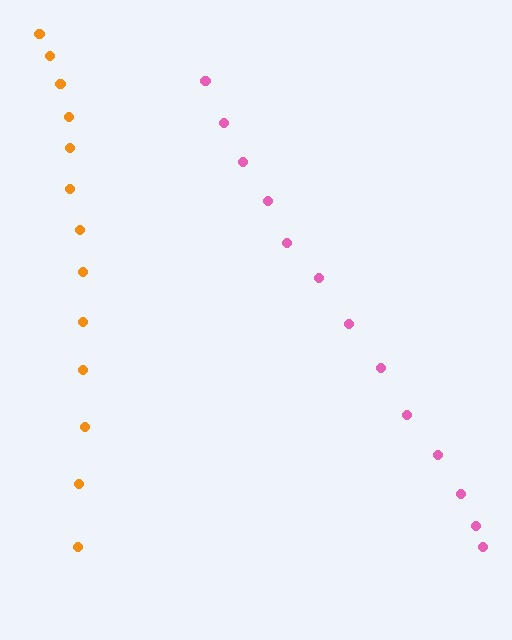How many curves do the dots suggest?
There are 2 distinct paths.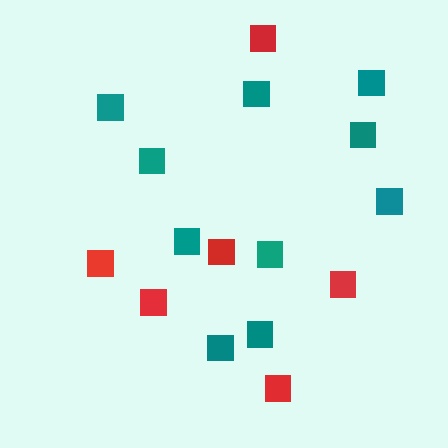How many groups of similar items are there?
There are 2 groups: one group of red squares (6) and one group of teal squares (10).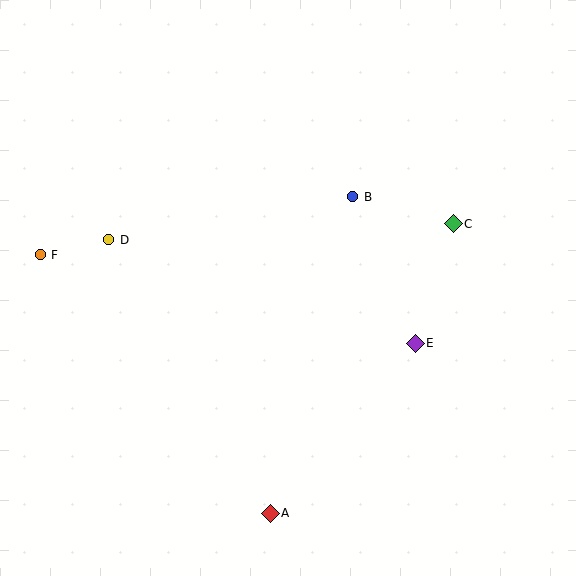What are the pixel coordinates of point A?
Point A is at (270, 513).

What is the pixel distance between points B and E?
The distance between B and E is 159 pixels.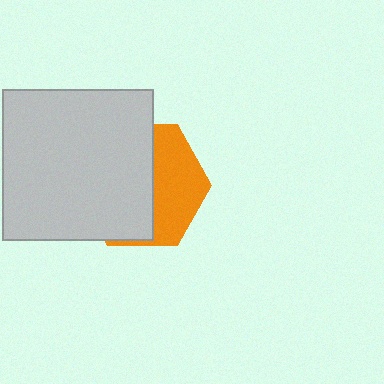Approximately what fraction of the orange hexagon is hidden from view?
Roughly 59% of the orange hexagon is hidden behind the light gray square.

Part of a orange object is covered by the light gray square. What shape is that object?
It is a hexagon.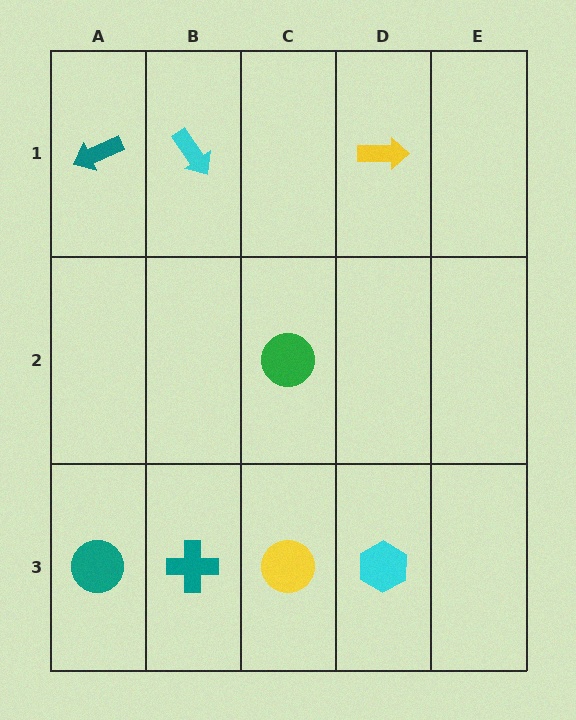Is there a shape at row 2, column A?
No, that cell is empty.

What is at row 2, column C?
A green circle.